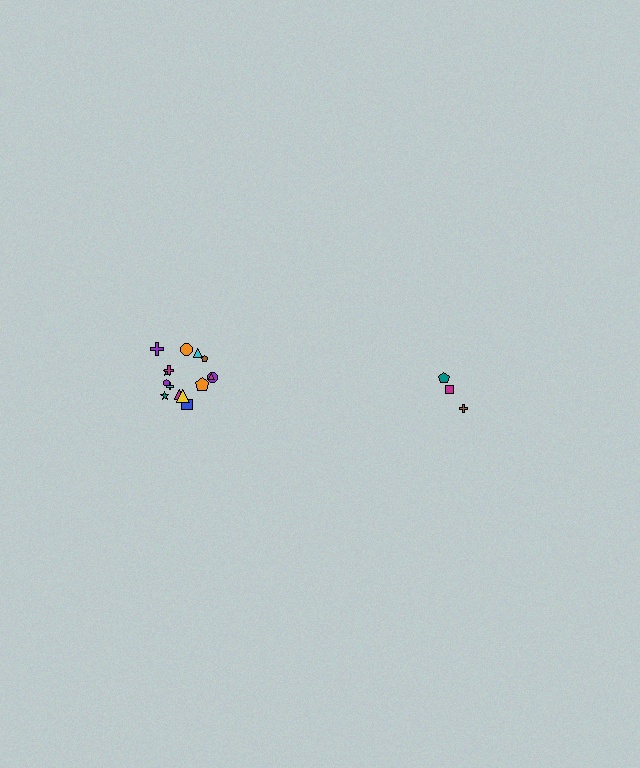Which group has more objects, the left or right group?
The left group.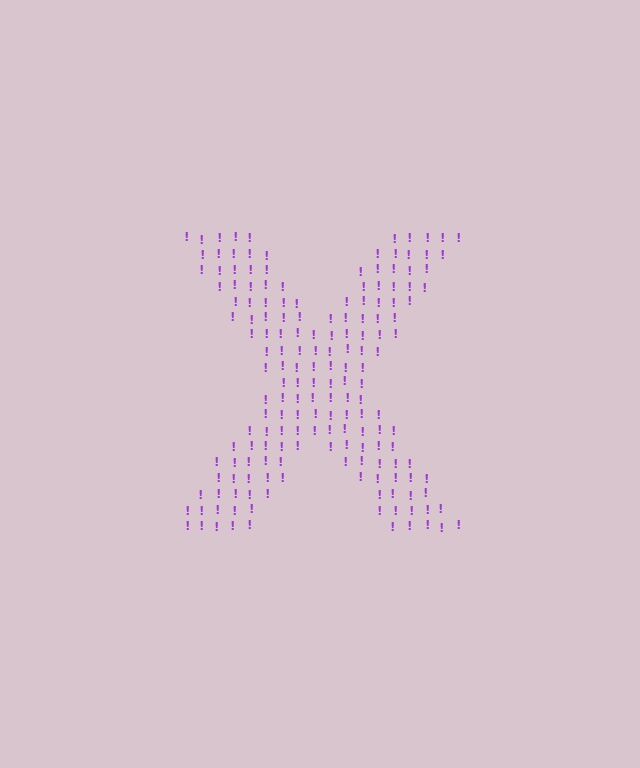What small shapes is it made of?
It is made of small exclamation marks.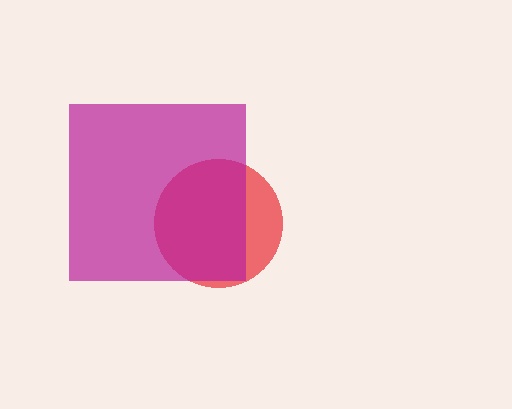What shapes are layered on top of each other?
The layered shapes are: a red circle, a magenta square.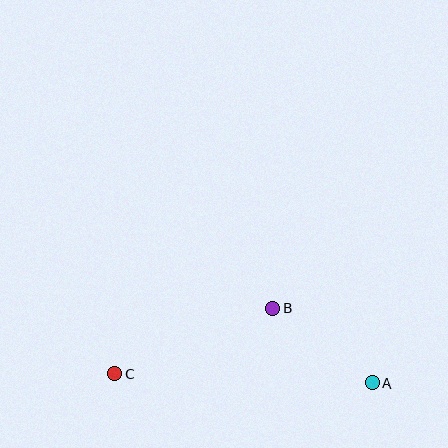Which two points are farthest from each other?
Points A and C are farthest from each other.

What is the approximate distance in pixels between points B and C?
The distance between B and C is approximately 171 pixels.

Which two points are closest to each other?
Points A and B are closest to each other.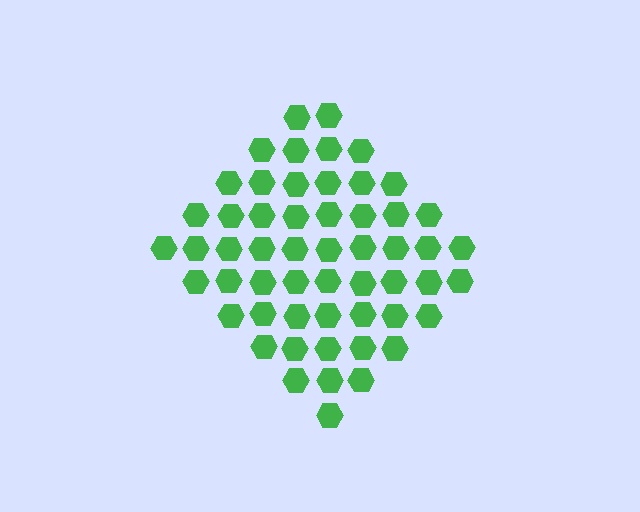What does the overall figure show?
The overall figure shows a diamond.